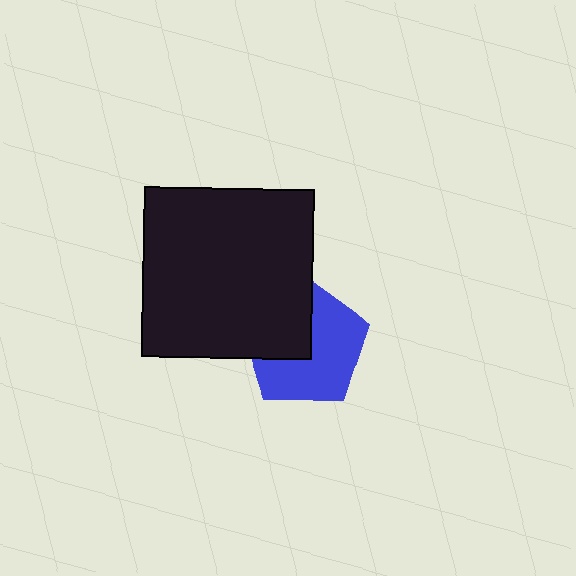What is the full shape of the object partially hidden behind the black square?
The partially hidden object is a blue pentagon.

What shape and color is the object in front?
The object in front is a black square.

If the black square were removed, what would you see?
You would see the complete blue pentagon.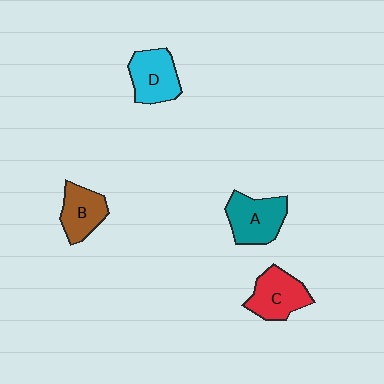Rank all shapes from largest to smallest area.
From largest to smallest: A (teal), C (red), D (cyan), B (brown).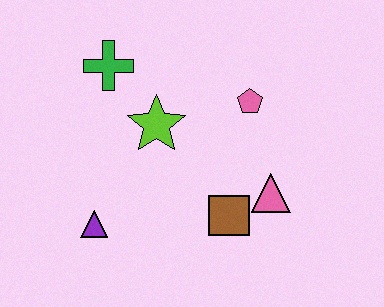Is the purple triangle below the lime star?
Yes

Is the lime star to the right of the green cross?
Yes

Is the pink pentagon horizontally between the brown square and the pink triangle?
Yes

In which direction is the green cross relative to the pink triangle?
The green cross is to the left of the pink triangle.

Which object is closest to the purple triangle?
The lime star is closest to the purple triangle.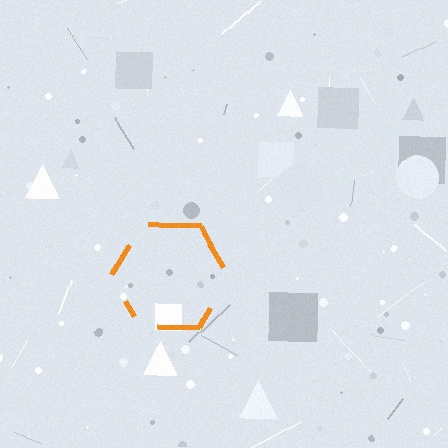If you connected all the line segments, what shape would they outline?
They would outline a hexagon.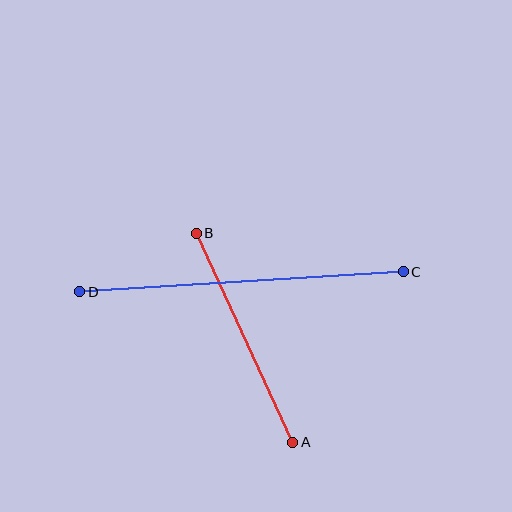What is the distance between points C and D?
The distance is approximately 324 pixels.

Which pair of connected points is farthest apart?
Points C and D are farthest apart.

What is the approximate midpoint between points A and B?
The midpoint is at approximately (245, 338) pixels.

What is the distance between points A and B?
The distance is approximately 230 pixels.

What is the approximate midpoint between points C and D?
The midpoint is at approximately (241, 282) pixels.